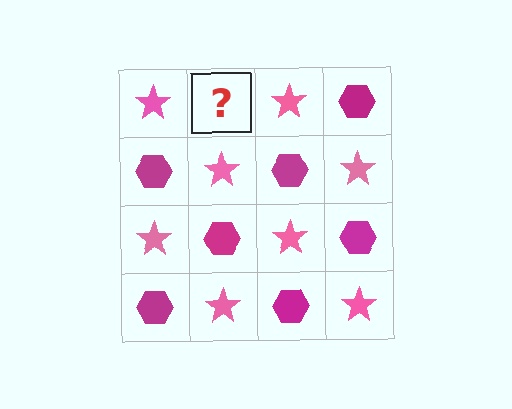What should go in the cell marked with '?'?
The missing cell should contain a magenta hexagon.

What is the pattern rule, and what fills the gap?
The rule is that it alternates pink star and magenta hexagon in a checkerboard pattern. The gap should be filled with a magenta hexagon.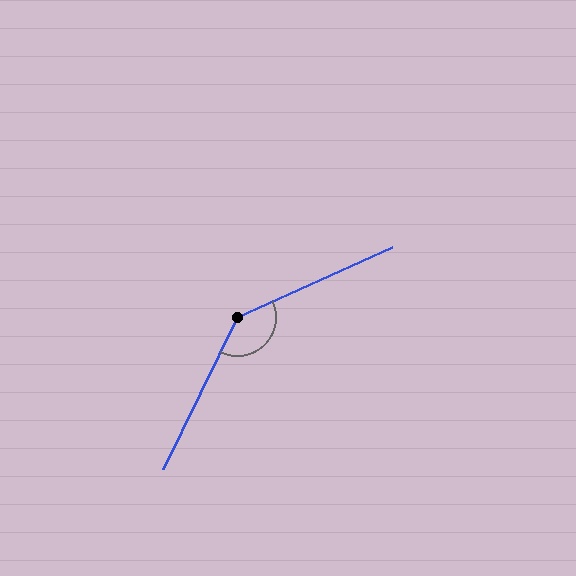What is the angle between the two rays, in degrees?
Approximately 140 degrees.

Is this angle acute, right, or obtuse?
It is obtuse.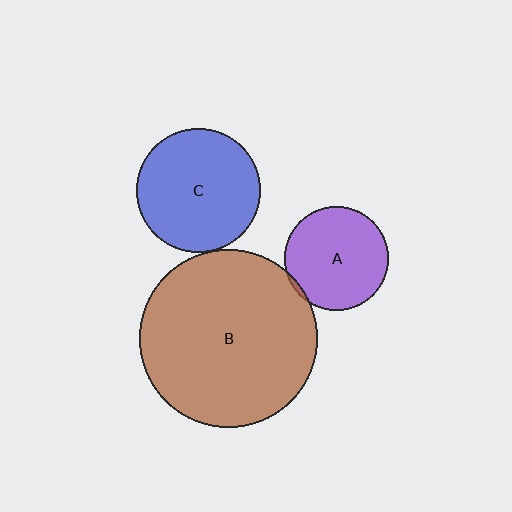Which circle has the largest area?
Circle B (brown).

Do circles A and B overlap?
Yes.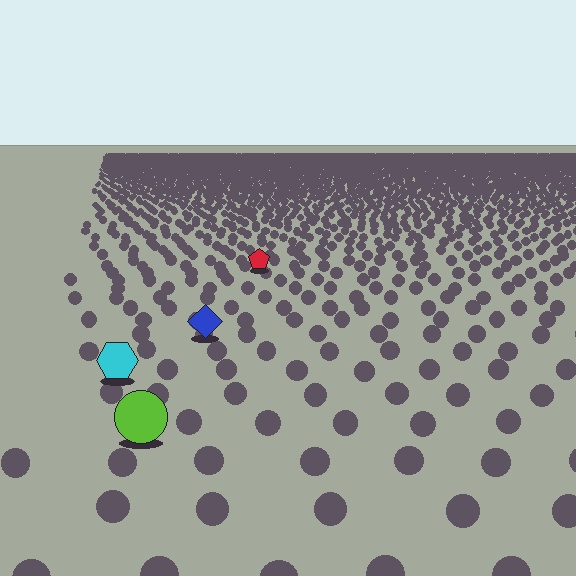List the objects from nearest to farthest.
From nearest to farthest: the lime circle, the cyan hexagon, the blue diamond, the red pentagon.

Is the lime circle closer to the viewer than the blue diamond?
Yes. The lime circle is closer — you can tell from the texture gradient: the ground texture is coarser near it.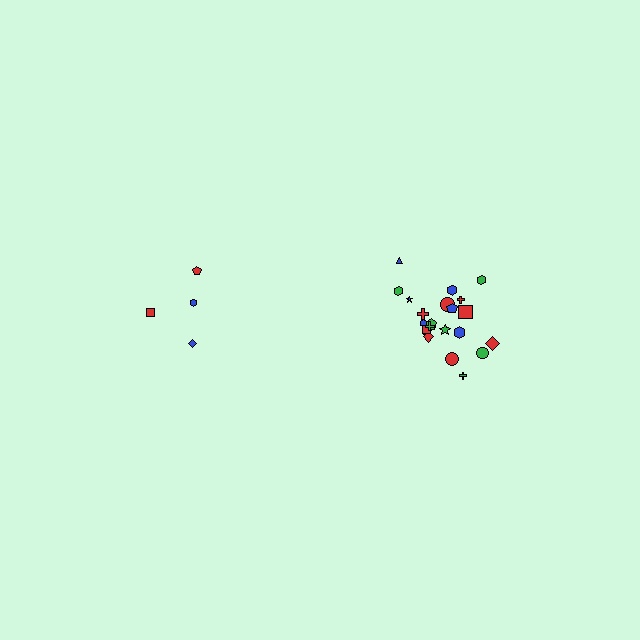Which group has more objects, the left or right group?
The right group.